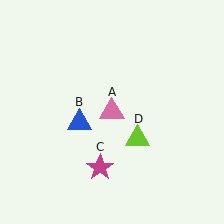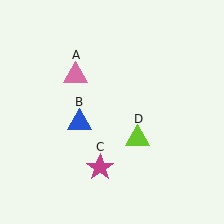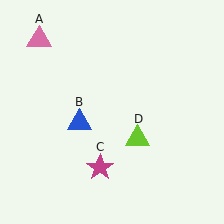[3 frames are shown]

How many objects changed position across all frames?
1 object changed position: pink triangle (object A).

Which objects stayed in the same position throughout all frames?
Blue triangle (object B) and magenta star (object C) and lime triangle (object D) remained stationary.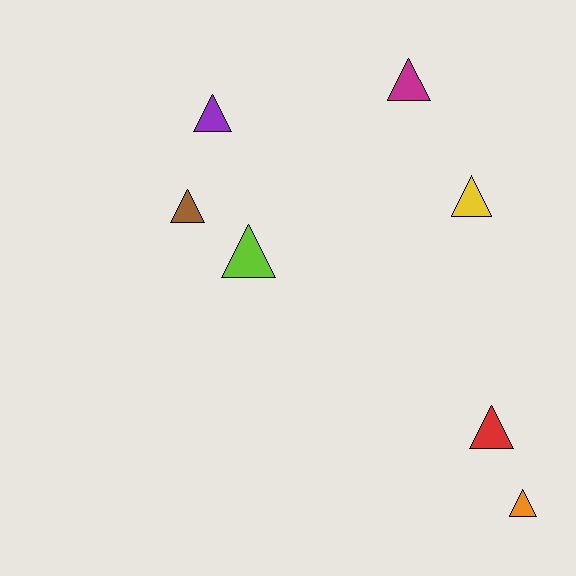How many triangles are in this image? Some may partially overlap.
There are 7 triangles.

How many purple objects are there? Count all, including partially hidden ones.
There is 1 purple object.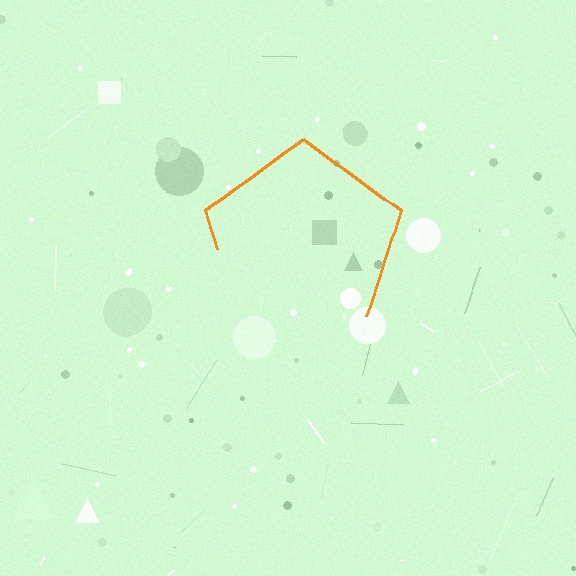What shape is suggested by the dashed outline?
The dashed outline suggests a pentagon.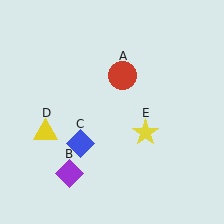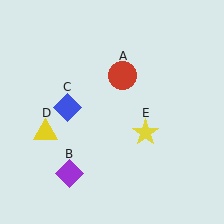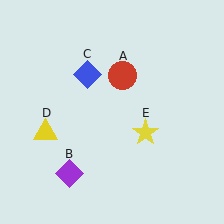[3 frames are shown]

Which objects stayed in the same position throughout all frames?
Red circle (object A) and purple diamond (object B) and yellow triangle (object D) and yellow star (object E) remained stationary.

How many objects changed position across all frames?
1 object changed position: blue diamond (object C).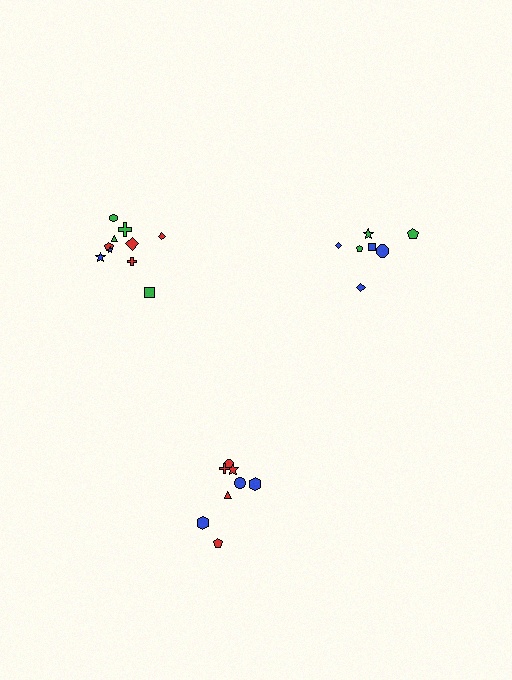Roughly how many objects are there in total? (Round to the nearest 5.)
Roughly 25 objects in total.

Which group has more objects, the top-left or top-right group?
The top-left group.